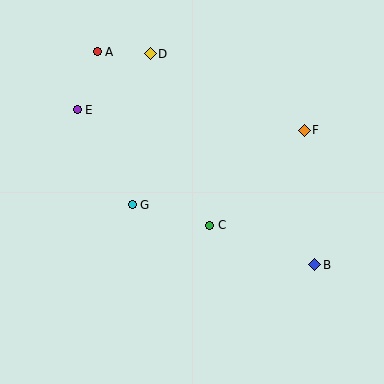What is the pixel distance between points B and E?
The distance between B and E is 284 pixels.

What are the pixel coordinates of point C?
Point C is at (210, 225).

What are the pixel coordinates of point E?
Point E is at (77, 110).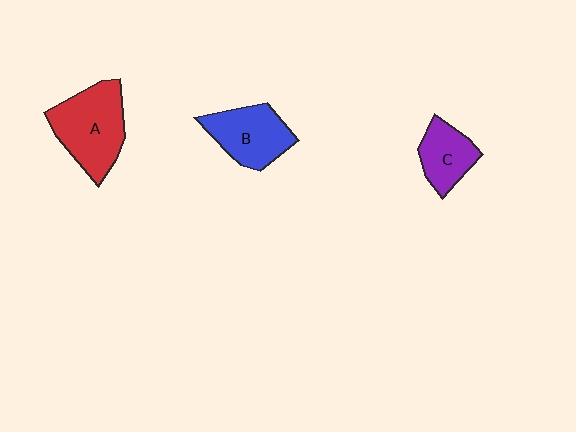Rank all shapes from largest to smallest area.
From largest to smallest: A (red), B (blue), C (purple).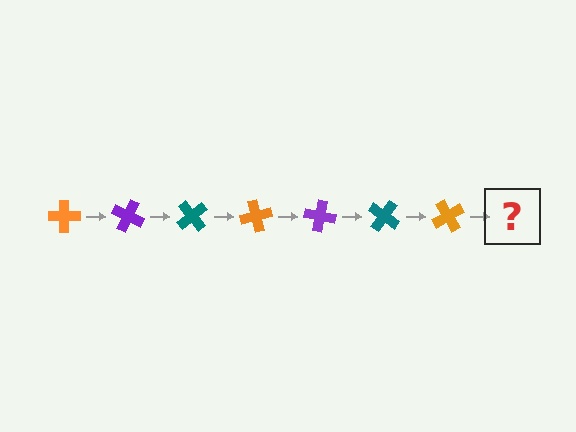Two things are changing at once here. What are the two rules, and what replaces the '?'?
The two rules are that it rotates 25 degrees each step and the color cycles through orange, purple, and teal. The '?' should be a purple cross, rotated 175 degrees from the start.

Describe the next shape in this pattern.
It should be a purple cross, rotated 175 degrees from the start.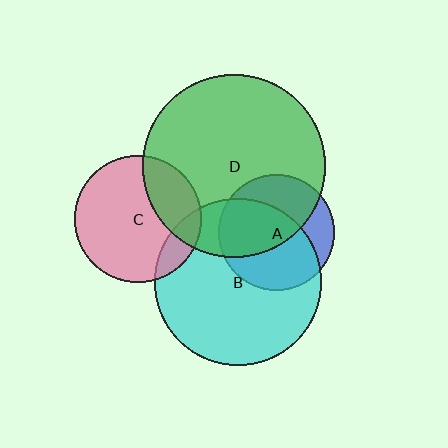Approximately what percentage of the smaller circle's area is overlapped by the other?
Approximately 65%.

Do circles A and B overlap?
Yes.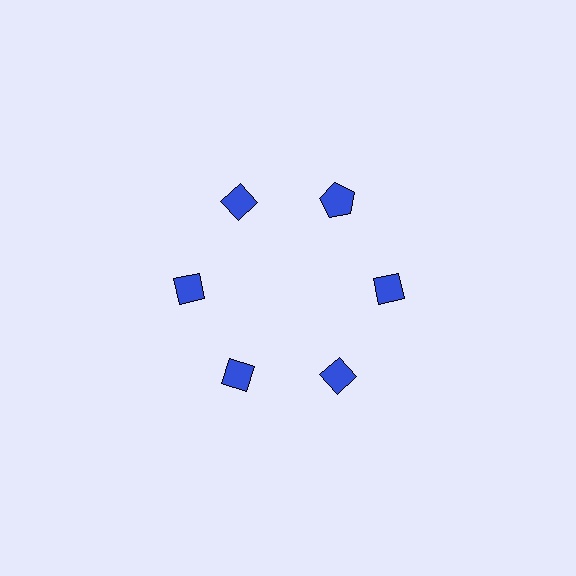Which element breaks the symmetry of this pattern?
The blue pentagon at roughly the 1 o'clock position breaks the symmetry. All other shapes are blue diamonds.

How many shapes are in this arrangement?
There are 6 shapes arranged in a ring pattern.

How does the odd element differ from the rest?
It has a different shape: pentagon instead of diamond.